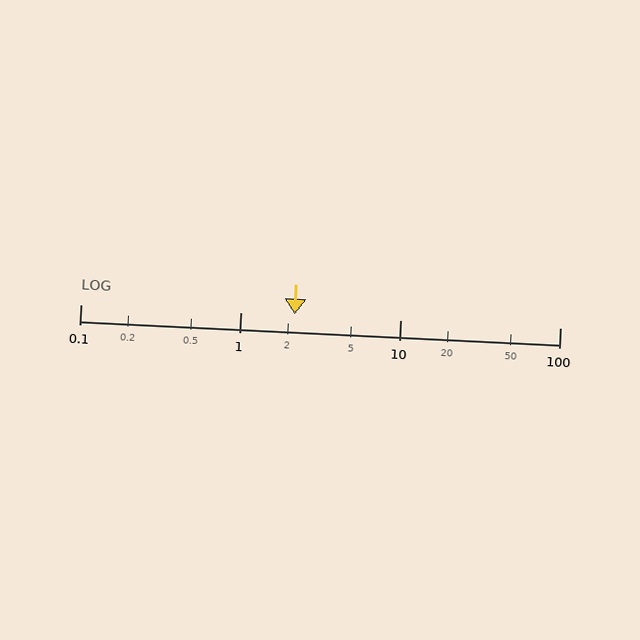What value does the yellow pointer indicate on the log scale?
The pointer indicates approximately 2.2.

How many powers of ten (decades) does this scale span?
The scale spans 3 decades, from 0.1 to 100.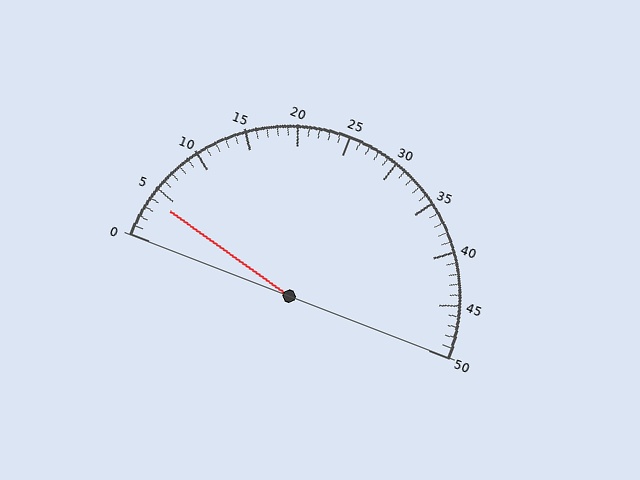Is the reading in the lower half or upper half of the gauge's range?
The reading is in the lower half of the range (0 to 50).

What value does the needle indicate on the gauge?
The needle indicates approximately 4.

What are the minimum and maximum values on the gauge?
The gauge ranges from 0 to 50.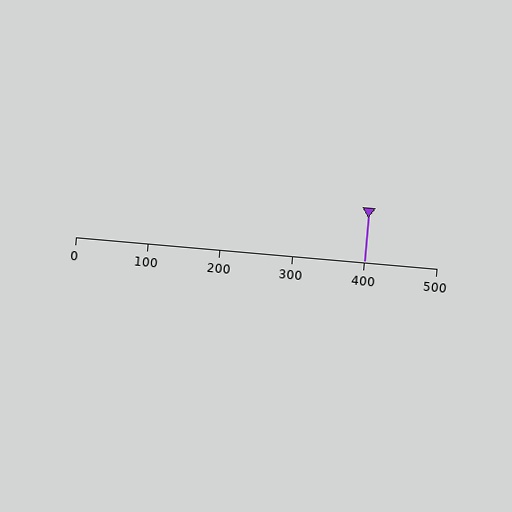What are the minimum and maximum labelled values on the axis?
The axis runs from 0 to 500.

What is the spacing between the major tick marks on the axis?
The major ticks are spaced 100 apart.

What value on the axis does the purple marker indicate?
The marker indicates approximately 400.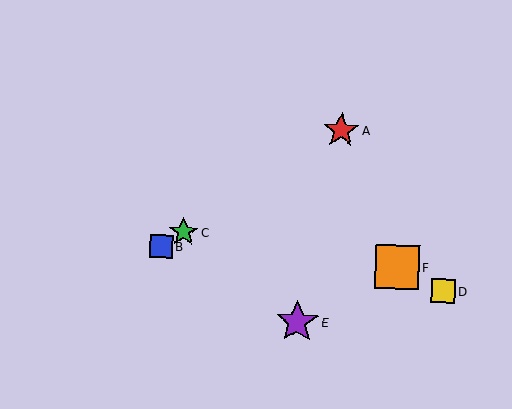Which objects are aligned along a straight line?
Objects A, B, C are aligned along a straight line.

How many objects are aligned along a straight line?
3 objects (A, B, C) are aligned along a straight line.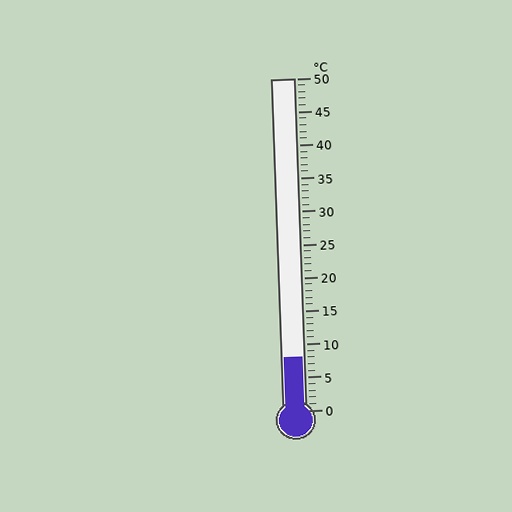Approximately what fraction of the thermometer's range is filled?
The thermometer is filled to approximately 15% of its range.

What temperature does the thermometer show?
The thermometer shows approximately 8°C.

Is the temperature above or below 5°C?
The temperature is above 5°C.